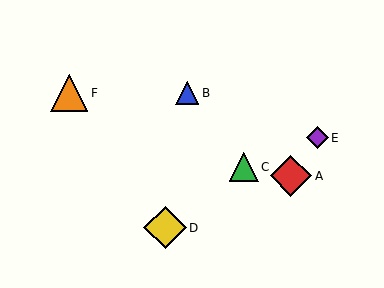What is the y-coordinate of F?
Object F is at y≈93.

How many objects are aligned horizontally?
2 objects (B, F) are aligned horizontally.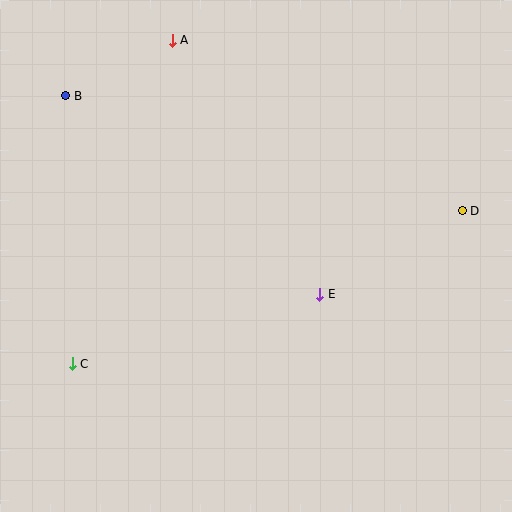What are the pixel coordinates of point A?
Point A is at (172, 40).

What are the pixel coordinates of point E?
Point E is at (320, 294).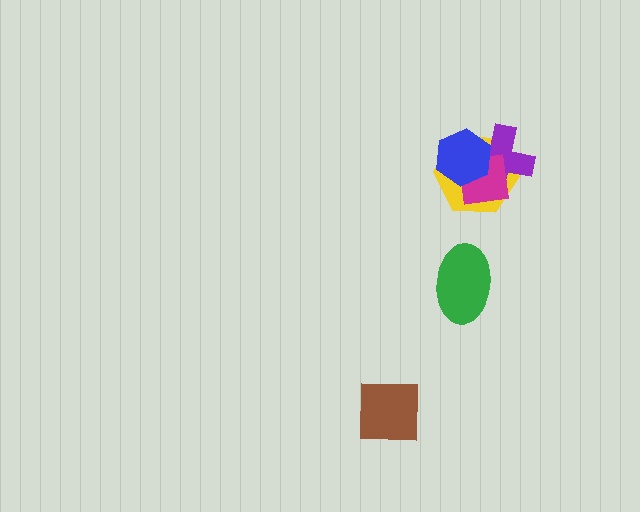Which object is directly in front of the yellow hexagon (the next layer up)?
The purple cross is directly in front of the yellow hexagon.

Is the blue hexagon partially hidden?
No, no other shape covers it.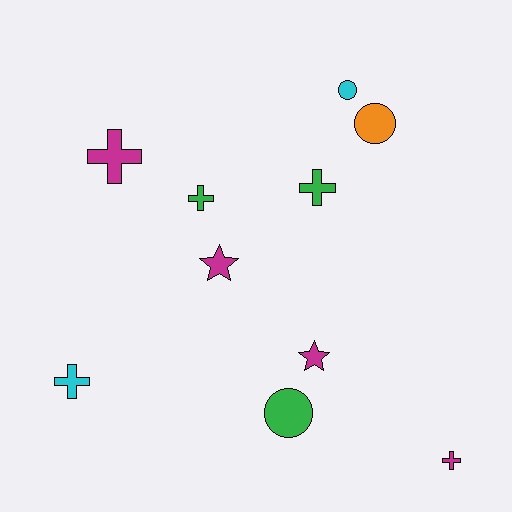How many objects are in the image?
There are 10 objects.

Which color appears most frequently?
Magenta, with 4 objects.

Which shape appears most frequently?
Cross, with 5 objects.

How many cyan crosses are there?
There is 1 cyan cross.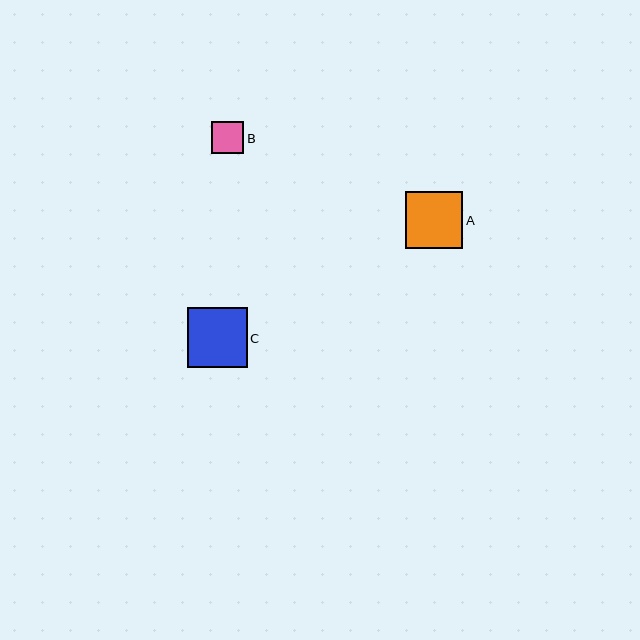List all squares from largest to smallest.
From largest to smallest: C, A, B.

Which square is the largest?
Square C is the largest with a size of approximately 60 pixels.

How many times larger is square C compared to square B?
Square C is approximately 1.9 times the size of square B.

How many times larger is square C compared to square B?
Square C is approximately 1.9 times the size of square B.